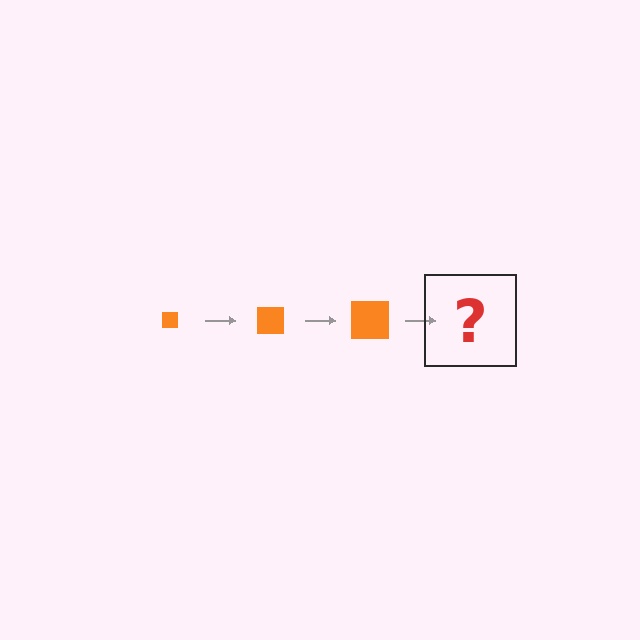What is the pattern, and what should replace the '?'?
The pattern is that the square gets progressively larger each step. The '?' should be an orange square, larger than the previous one.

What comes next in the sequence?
The next element should be an orange square, larger than the previous one.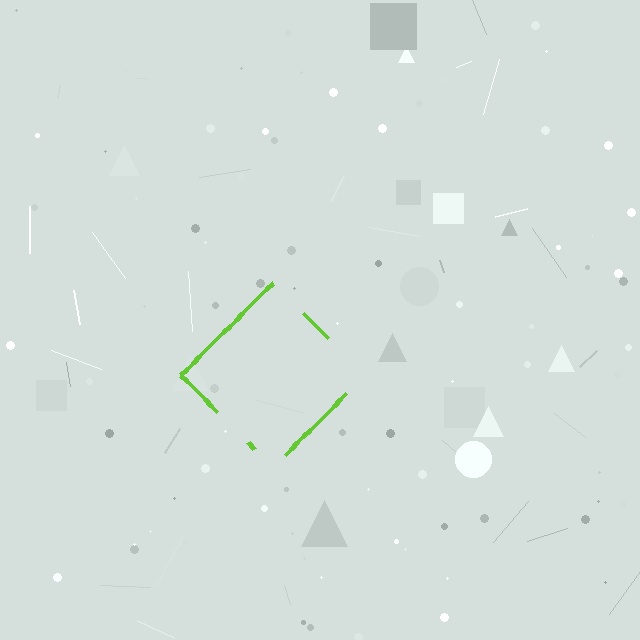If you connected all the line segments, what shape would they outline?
They would outline a diamond.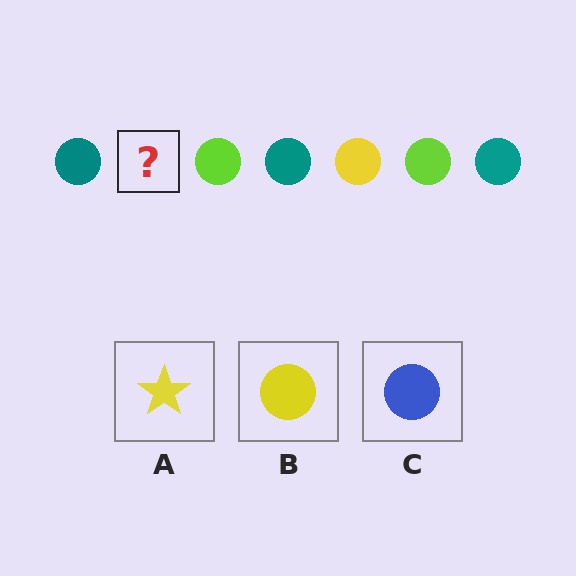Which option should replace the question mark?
Option B.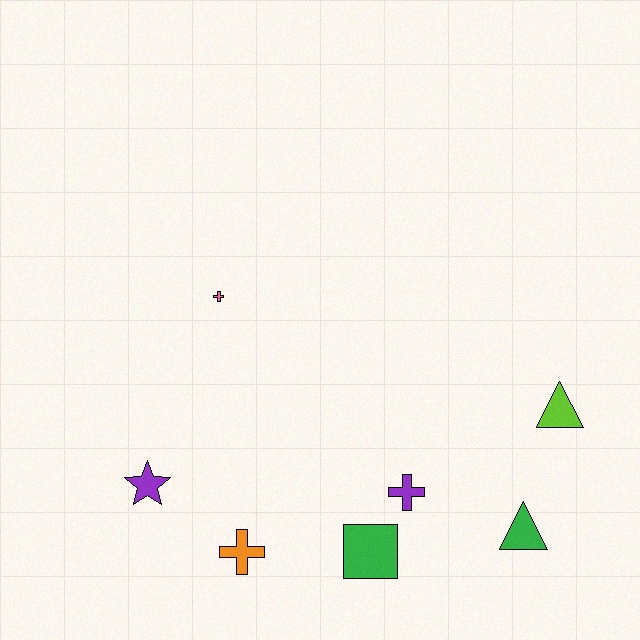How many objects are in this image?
There are 7 objects.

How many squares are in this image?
There is 1 square.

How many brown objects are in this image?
There are no brown objects.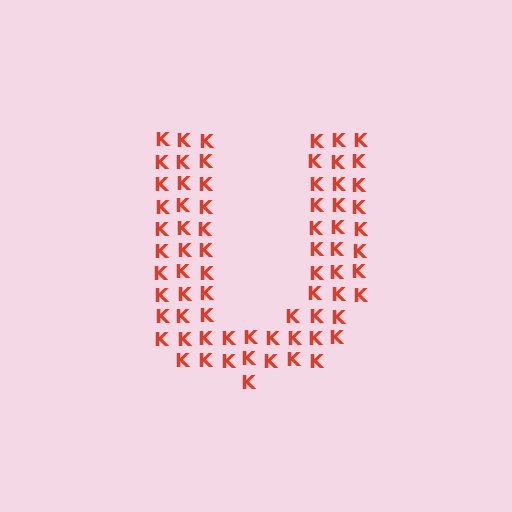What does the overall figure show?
The overall figure shows the letter U.